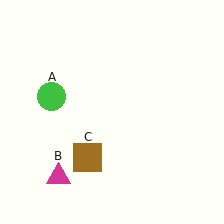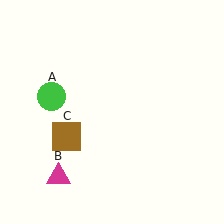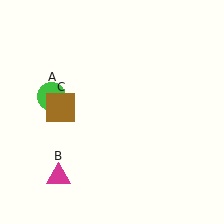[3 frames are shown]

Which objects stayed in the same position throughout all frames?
Green circle (object A) and magenta triangle (object B) remained stationary.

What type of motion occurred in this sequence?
The brown square (object C) rotated clockwise around the center of the scene.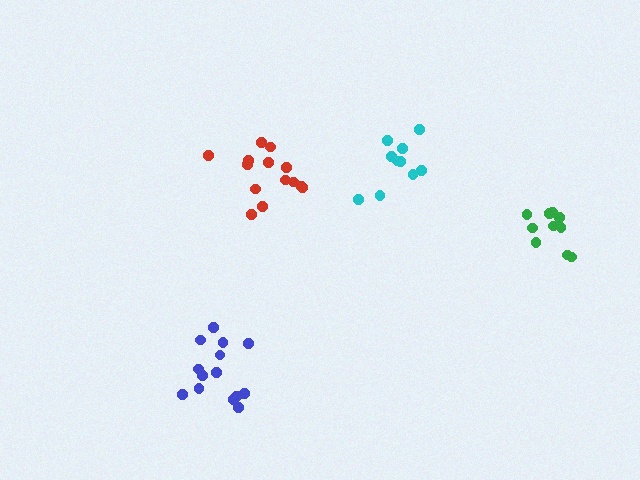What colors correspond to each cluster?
The clusters are colored: cyan, blue, red, green.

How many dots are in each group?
Group 1: 10 dots, Group 2: 14 dots, Group 3: 14 dots, Group 4: 10 dots (48 total).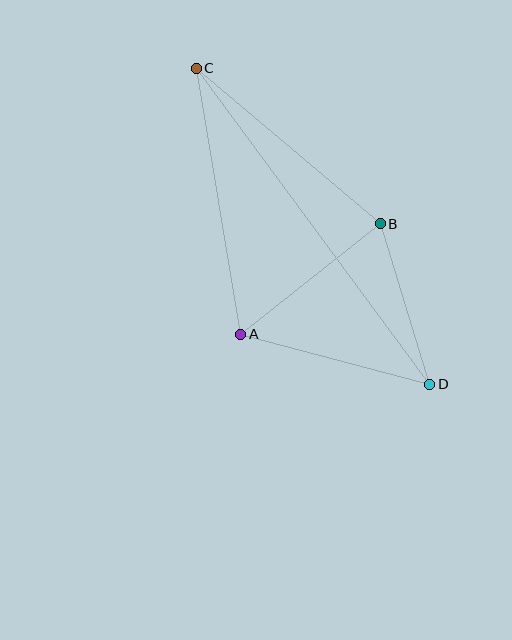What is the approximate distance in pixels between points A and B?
The distance between A and B is approximately 178 pixels.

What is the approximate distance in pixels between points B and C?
The distance between B and C is approximately 241 pixels.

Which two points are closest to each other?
Points B and D are closest to each other.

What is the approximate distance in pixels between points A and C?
The distance between A and C is approximately 270 pixels.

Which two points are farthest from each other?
Points C and D are farthest from each other.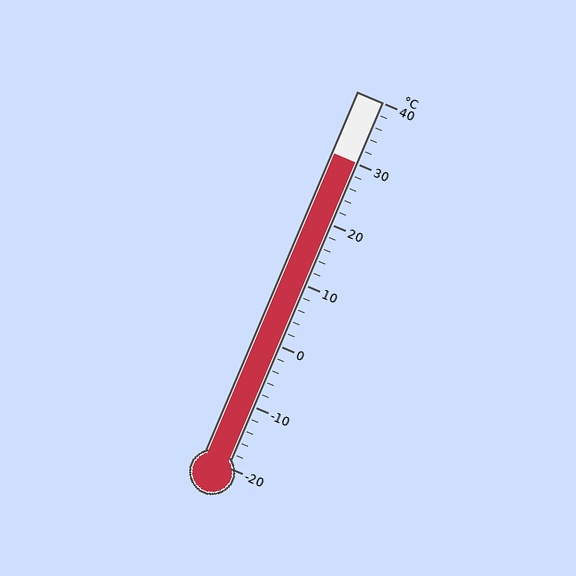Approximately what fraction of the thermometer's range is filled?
The thermometer is filled to approximately 85% of its range.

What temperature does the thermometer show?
The thermometer shows approximately 30°C.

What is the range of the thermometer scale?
The thermometer scale ranges from -20°C to 40°C.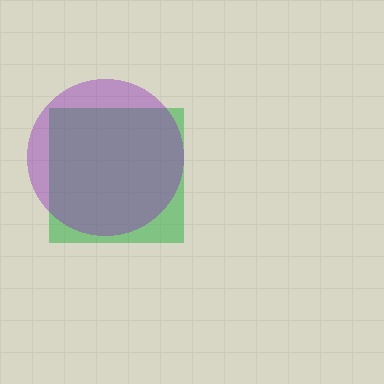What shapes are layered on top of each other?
The layered shapes are: a green square, a purple circle.